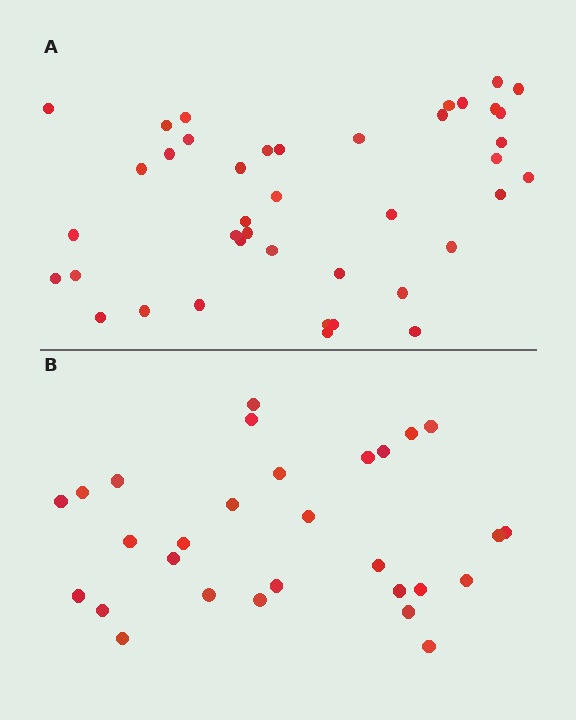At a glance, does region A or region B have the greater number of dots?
Region A (the top region) has more dots.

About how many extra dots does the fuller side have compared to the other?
Region A has roughly 12 or so more dots than region B.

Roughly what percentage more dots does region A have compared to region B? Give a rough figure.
About 40% more.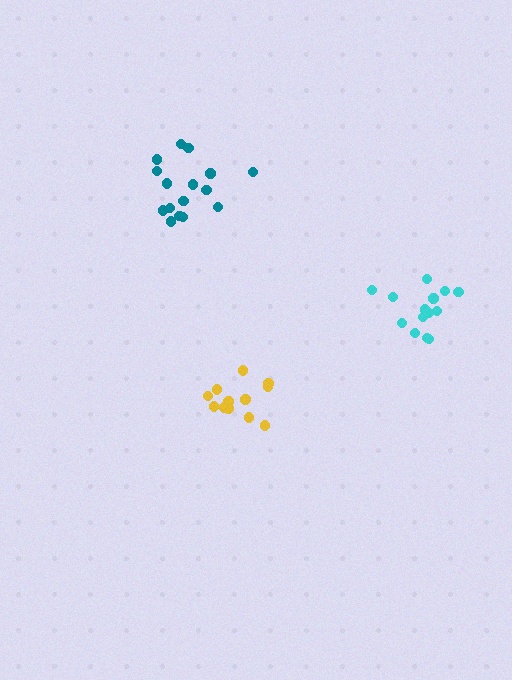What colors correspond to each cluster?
The clusters are colored: teal, yellow, cyan.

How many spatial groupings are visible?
There are 3 spatial groupings.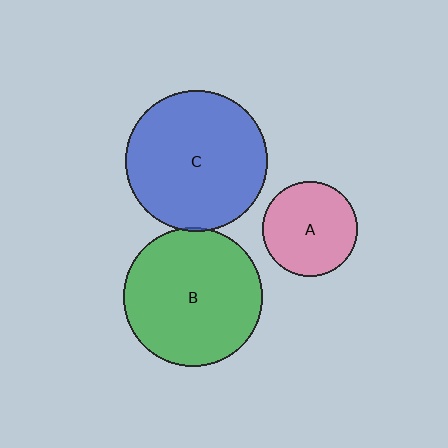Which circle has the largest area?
Circle C (blue).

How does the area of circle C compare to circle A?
Approximately 2.2 times.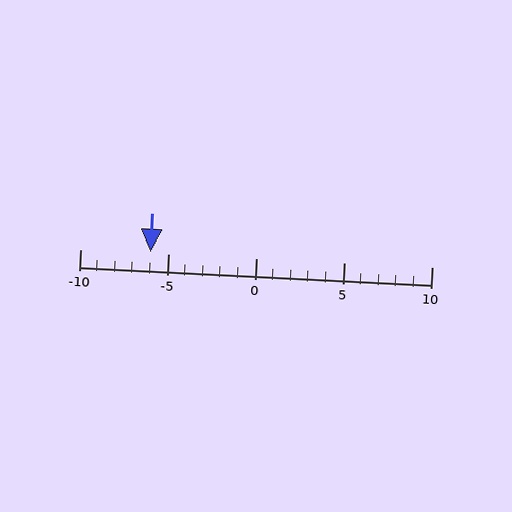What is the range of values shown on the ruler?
The ruler shows values from -10 to 10.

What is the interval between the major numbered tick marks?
The major tick marks are spaced 5 units apart.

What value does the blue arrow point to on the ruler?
The blue arrow points to approximately -6.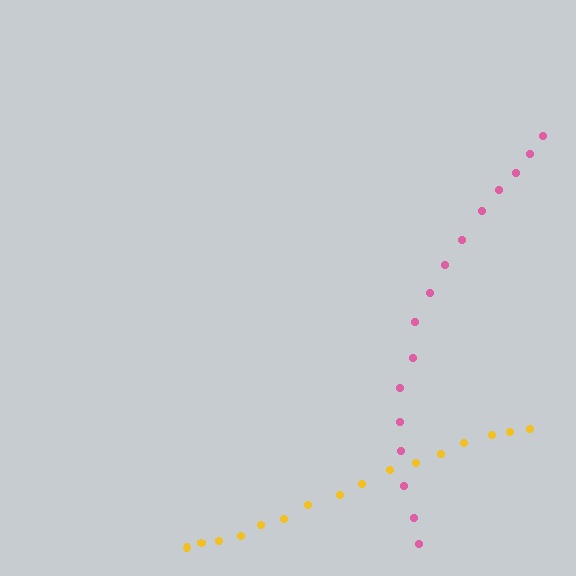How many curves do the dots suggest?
There are 2 distinct paths.